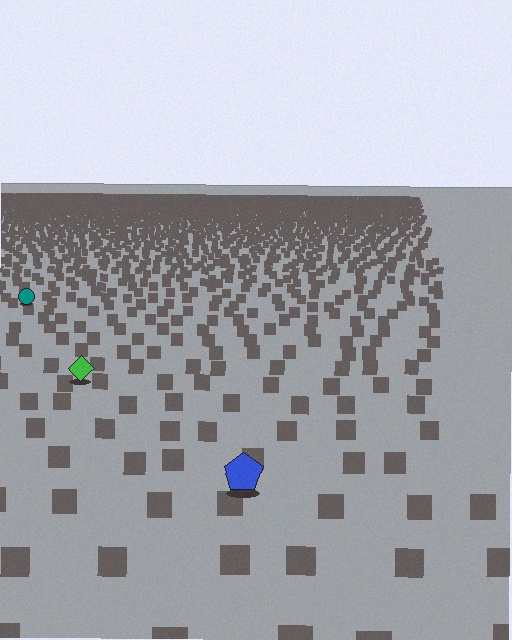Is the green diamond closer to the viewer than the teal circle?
Yes. The green diamond is closer — you can tell from the texture gradient: the ground texture is coarser near it.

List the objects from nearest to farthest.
From nearest to farthest: the blue pentagon, the green diamond, the teal circle.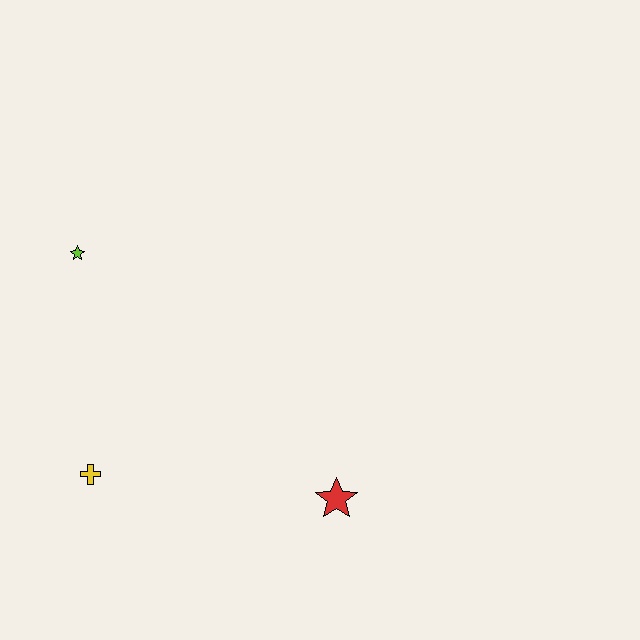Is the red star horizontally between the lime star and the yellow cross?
No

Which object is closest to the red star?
The yellow cross is closest to the red star.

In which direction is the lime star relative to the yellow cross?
The lime star is above the yellow cross.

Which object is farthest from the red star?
The lime star is farthest from the red star.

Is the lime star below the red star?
No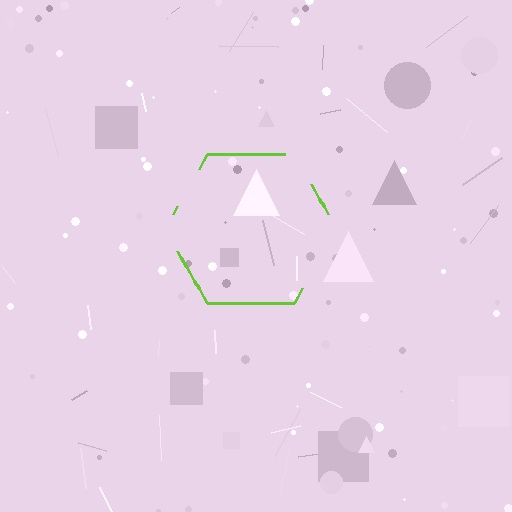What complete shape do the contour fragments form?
The contour fragments form a hexagon.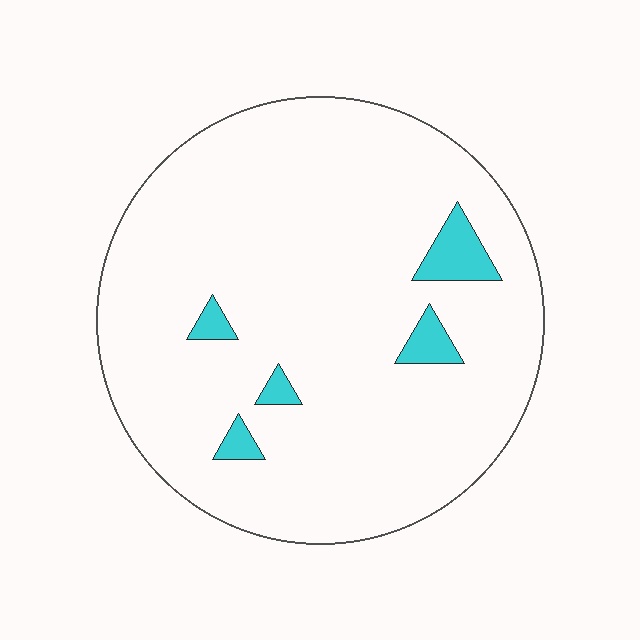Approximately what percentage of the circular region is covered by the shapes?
Approximately 5%.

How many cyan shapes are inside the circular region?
5.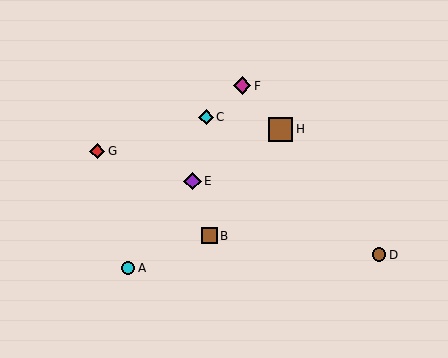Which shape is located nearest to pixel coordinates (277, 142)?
The brown square (labeled H) at (280, 129) is nearest to that location.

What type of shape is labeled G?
Shape G is a red diamond.